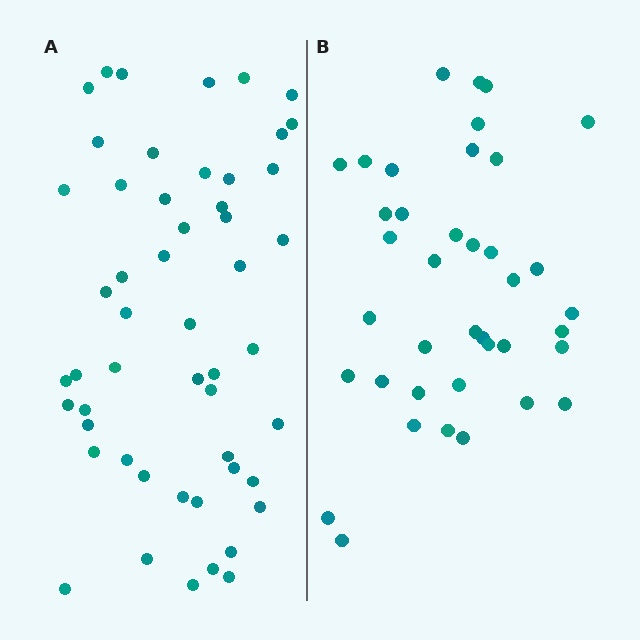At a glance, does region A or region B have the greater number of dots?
Region A (the left region) has more dots.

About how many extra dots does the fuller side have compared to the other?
Region A has approximately 15 more dots than region B.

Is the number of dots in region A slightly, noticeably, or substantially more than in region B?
Region A has noticeably more, but not dramatically so. The ratio is roughly 1.3 to 1.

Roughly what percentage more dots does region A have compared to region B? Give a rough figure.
About 35% more.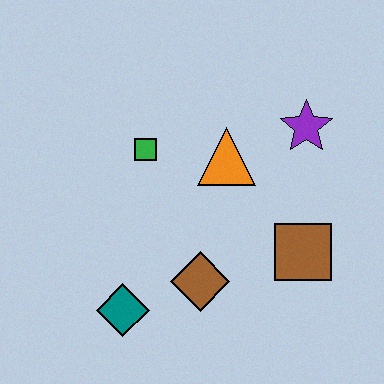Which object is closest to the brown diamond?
The teal diamond is closest to the brown diamond.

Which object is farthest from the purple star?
The teal diamond is farthest from the purple star.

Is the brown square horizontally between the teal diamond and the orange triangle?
No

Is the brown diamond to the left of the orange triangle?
Yes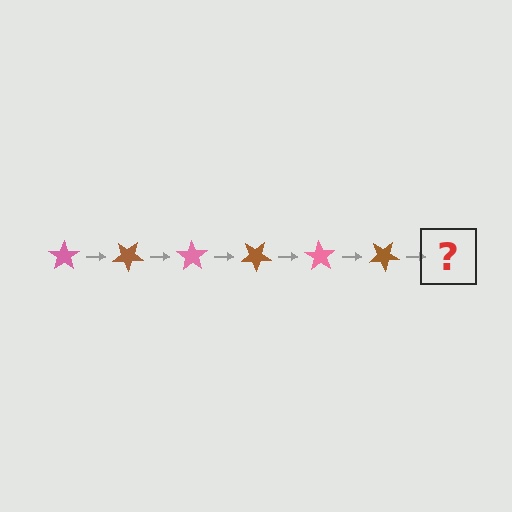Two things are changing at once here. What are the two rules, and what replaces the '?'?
The two rules are that it rotates 35 degrees each step and the color cycles through pink and brown. The '?' should be a pink star, rotated 210 degrees from the start.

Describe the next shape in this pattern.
It should be a pink star, rotated 210 degrees from the start.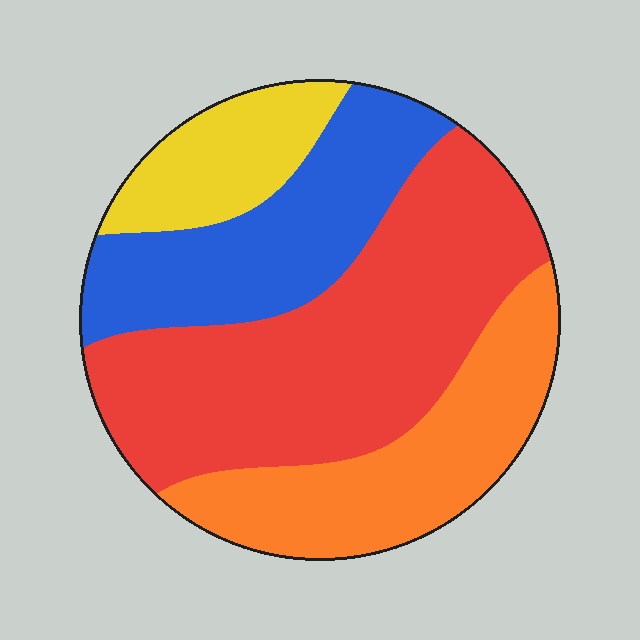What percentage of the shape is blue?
Blue takes up less than a quarter of the shape.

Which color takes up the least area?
Yellow, at roughly 10%.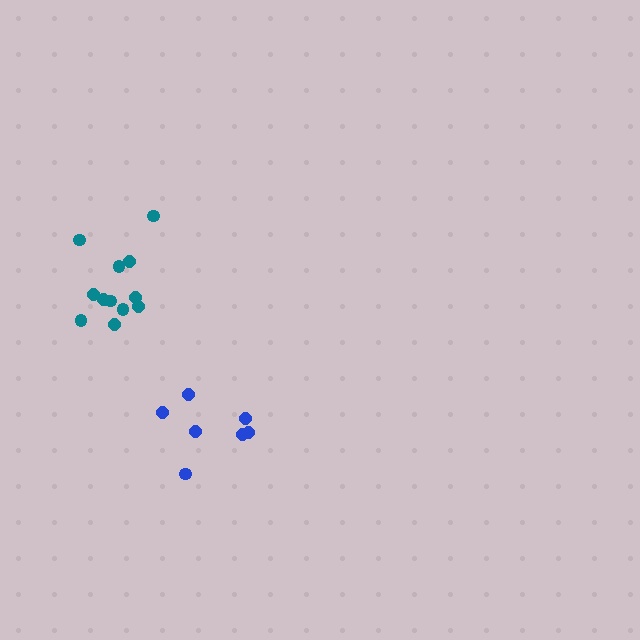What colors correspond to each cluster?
The clusters are colored: blue, teal.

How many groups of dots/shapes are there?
There are 2 groups.